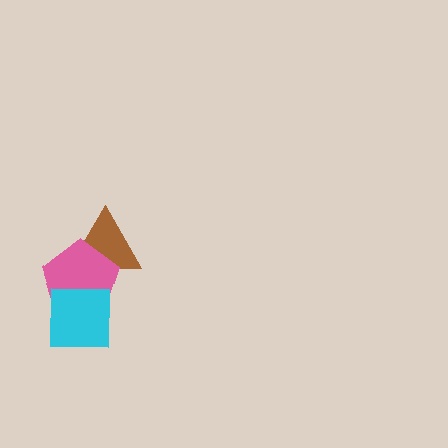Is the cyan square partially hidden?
No, no other shape covers it.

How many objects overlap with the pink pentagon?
2 objects overlap with the pink pentagon.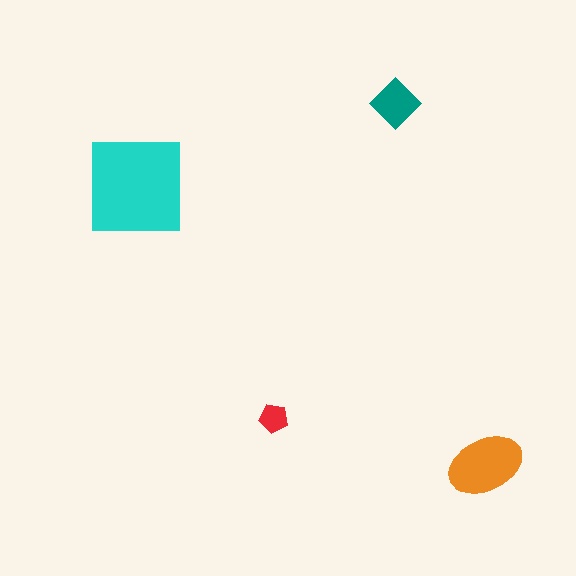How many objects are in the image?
There are 4 objects in the image.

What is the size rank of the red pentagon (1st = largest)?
4th.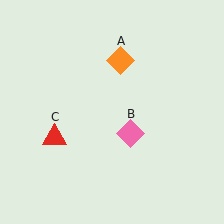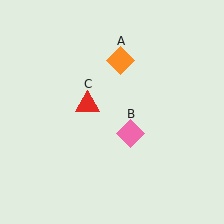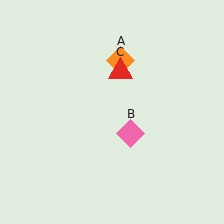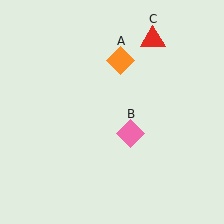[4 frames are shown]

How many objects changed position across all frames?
1 object changed position: red triangle (object C).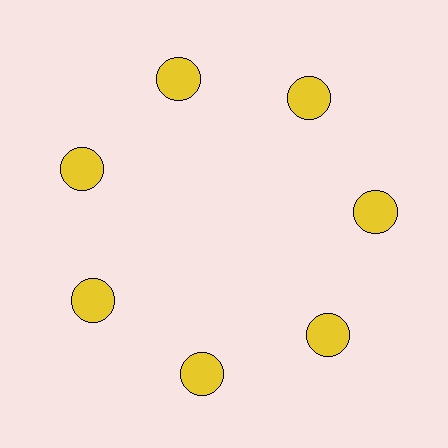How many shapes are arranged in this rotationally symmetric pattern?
There are 7 shapes, arranged in 7 groups of 1.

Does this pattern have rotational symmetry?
Yes, this pattern has 7-fold rotational symmetry. It looks the same after rotating 51 degrees around the center.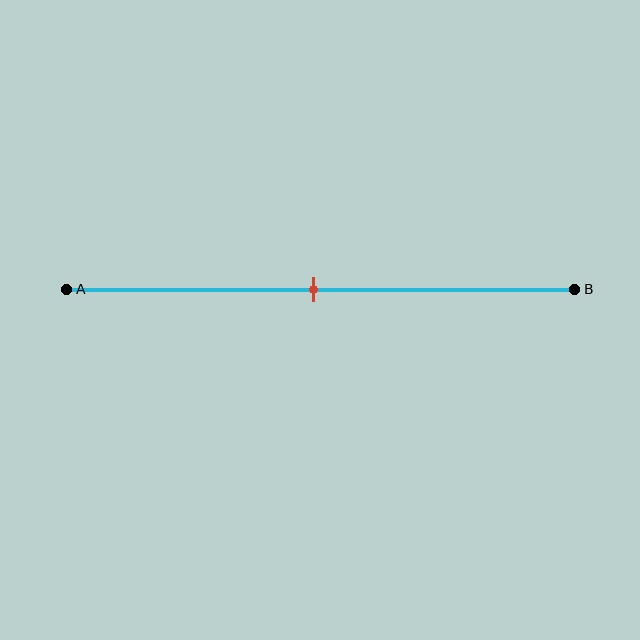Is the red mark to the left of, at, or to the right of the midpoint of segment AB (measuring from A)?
The red mark is approximately at the midpoint of segment AB.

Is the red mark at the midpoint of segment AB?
Yes, the mark is approximately at the midpoint.